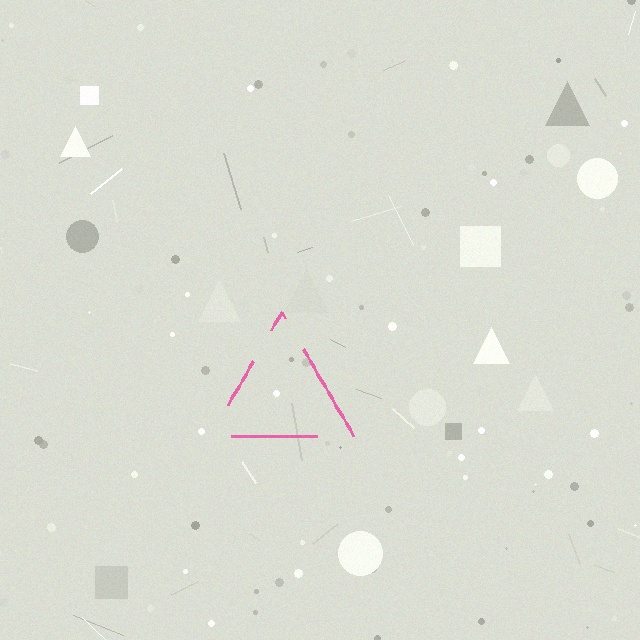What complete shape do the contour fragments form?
The contour fragments form a triangle.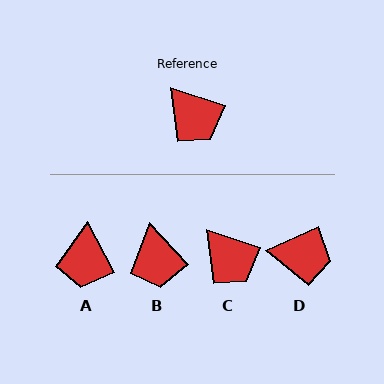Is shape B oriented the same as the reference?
No, it is off by about 28 degrees.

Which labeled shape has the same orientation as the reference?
C.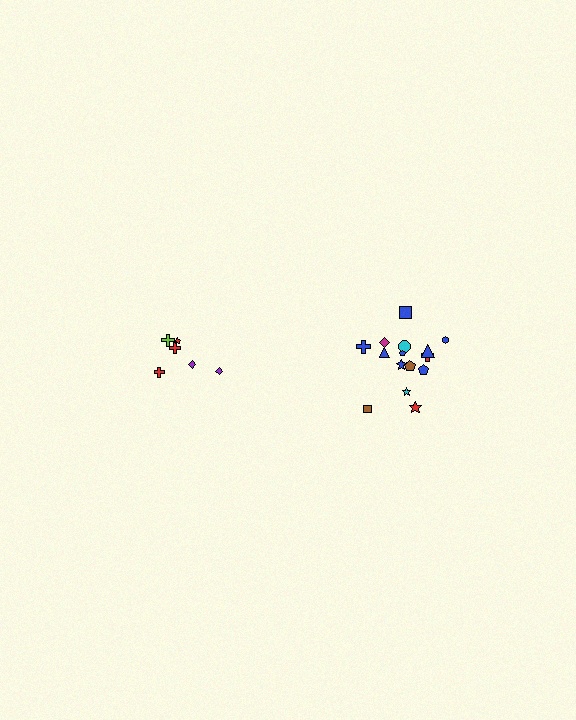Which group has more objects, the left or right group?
The right group.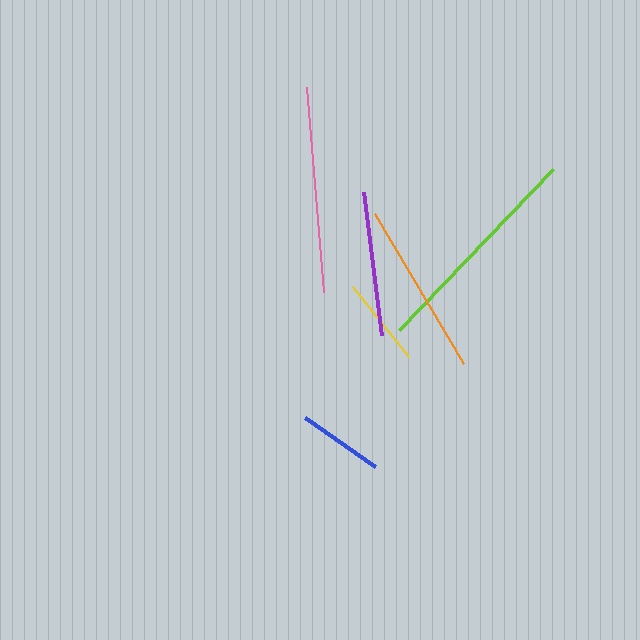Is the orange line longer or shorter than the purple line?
The orange line is longer than the purple line.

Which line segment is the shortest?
The blue line is the shortest at approximately 84 pixels.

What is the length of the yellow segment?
The yellow segment is approximately 90 pixels long.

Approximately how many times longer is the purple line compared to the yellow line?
The purple line is approximately 1.6 times the length of the yellow line.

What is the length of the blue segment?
The blue segment is approximately 84 pixels long.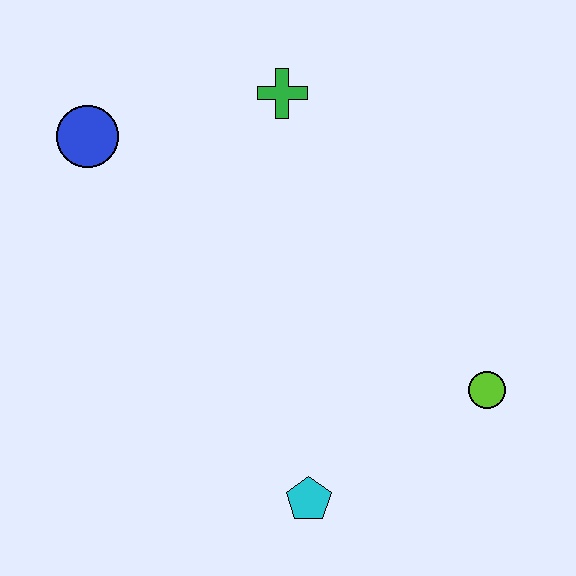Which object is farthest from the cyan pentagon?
The blue circle is farthest from the cyan pentagon.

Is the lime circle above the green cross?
No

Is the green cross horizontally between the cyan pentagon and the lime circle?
No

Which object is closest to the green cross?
The blue circle is closest to the green cross.